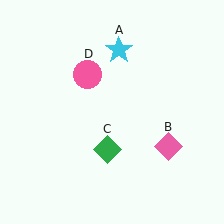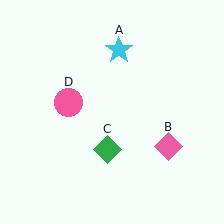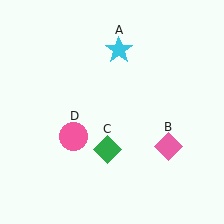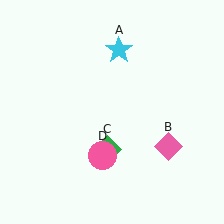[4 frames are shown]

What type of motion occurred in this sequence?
The pink circle (object D) rotated counterclockwise around the center of the scene.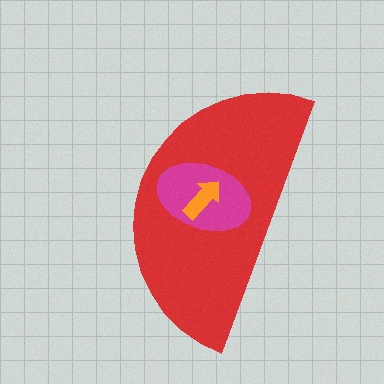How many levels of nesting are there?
3.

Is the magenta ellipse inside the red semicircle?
Yes.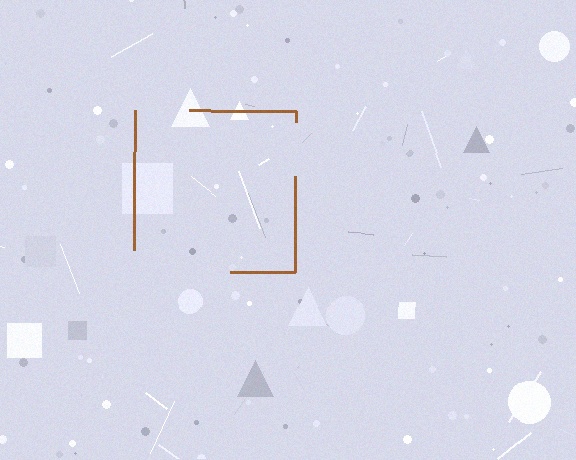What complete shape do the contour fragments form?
The contour fragments form a square.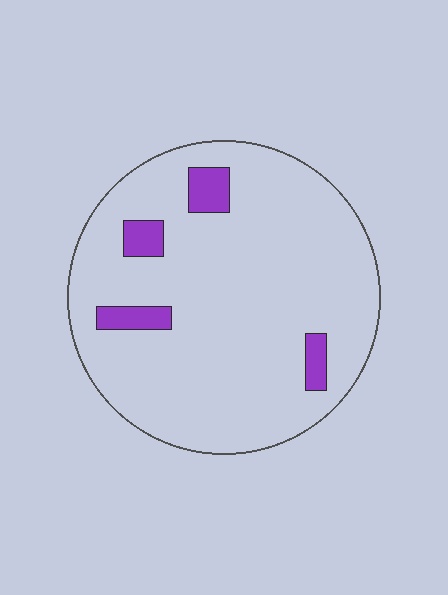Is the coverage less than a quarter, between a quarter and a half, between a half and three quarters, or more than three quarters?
Less than a quarter.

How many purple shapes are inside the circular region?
4.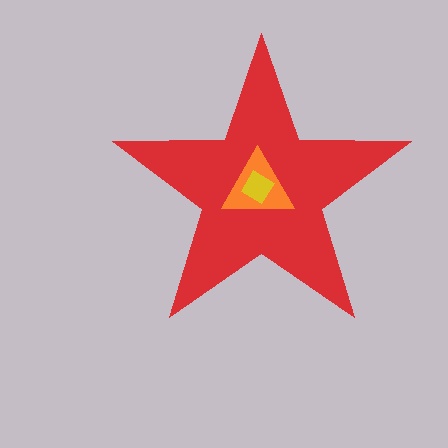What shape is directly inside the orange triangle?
The yellow diamond.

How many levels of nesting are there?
3.